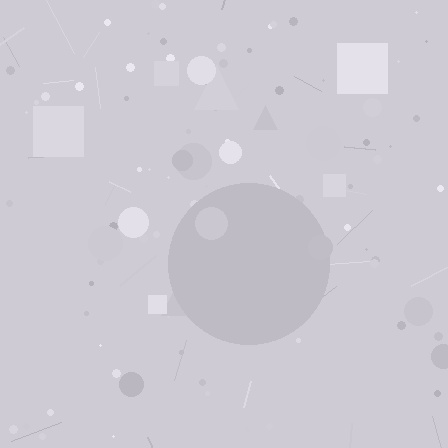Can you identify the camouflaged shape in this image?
The camouflaged shape is a circle.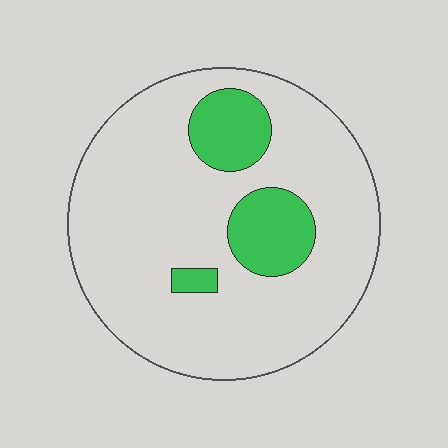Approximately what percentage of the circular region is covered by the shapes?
Approximately 15%.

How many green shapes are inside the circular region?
3.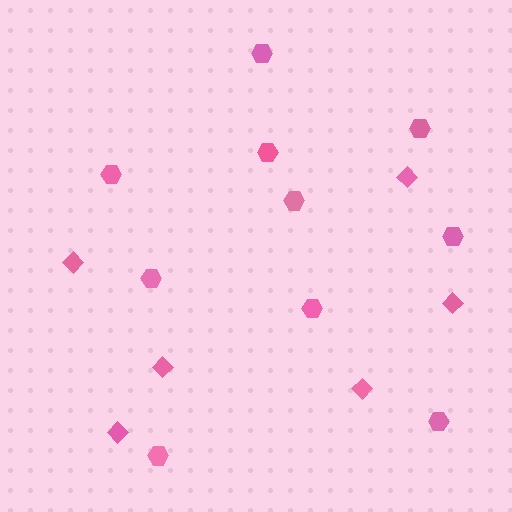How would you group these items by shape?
There are 2 groups: one group of diamonds (6) and one group of hexagons (10).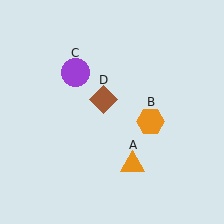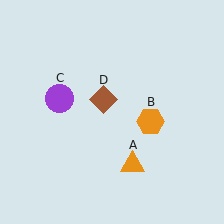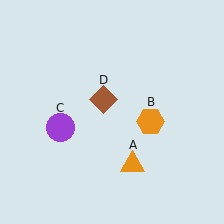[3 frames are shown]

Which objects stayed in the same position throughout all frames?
Orange triangle (object A) and orange hexagon (object B) and brown diamond (object D) remained stationary.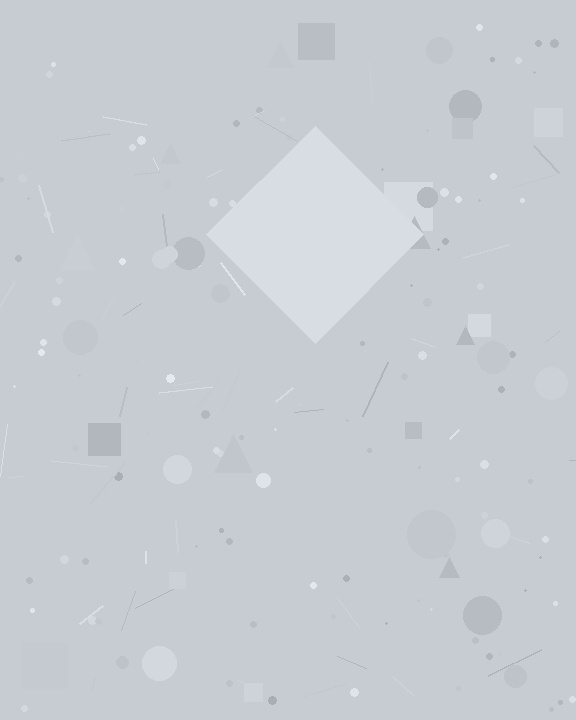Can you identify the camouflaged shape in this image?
The camouflaged shape is a diamond.